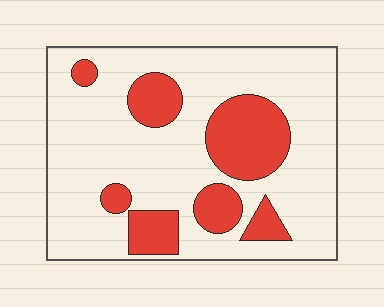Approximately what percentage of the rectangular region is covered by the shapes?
Approximately 25%.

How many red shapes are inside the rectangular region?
7.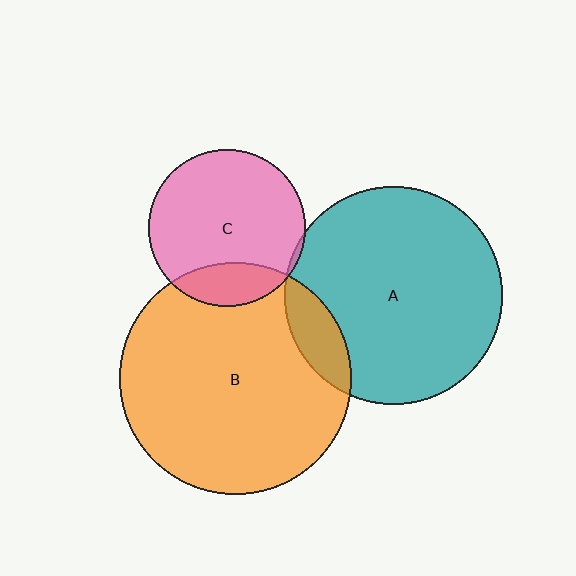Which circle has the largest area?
Circle B (orange).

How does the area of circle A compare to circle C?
Approximately 1.9 times.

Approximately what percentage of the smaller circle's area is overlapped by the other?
Approximately 5%.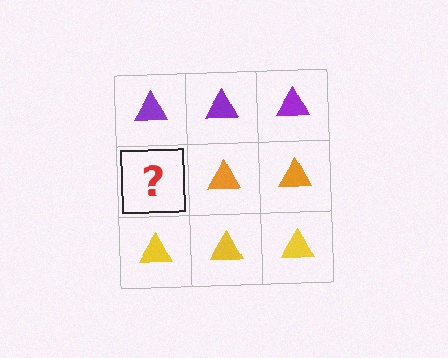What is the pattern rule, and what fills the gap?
The rule is that each row has a consistent color. The gap should be filled with an orange triangle.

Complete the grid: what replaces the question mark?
The question mark should be replaced with an orange triangle.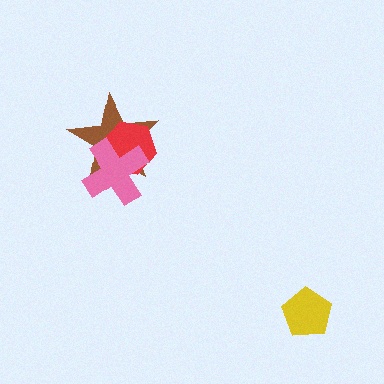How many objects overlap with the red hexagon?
2 objects overlap with the red hexagon.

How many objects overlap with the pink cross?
2 objects overlap with the pink cross.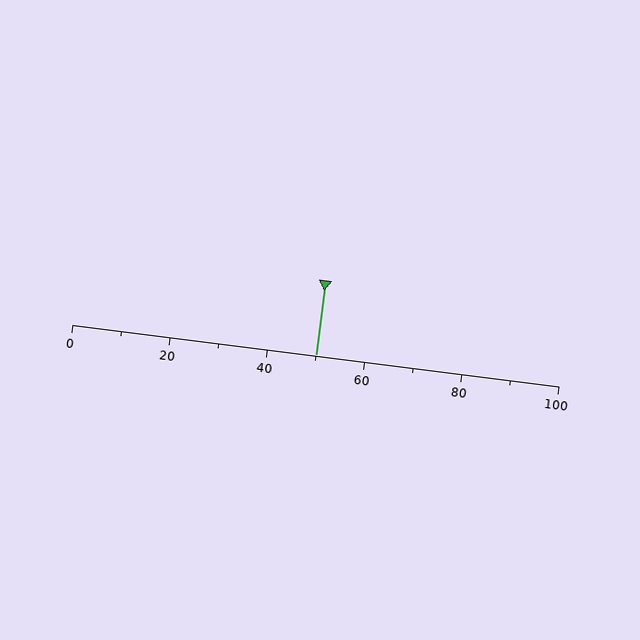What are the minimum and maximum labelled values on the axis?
The axis runs from 0 to 100.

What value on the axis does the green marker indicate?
The marker indicates approximately 50.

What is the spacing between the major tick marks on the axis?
The major ticks are spaced 20 apart.